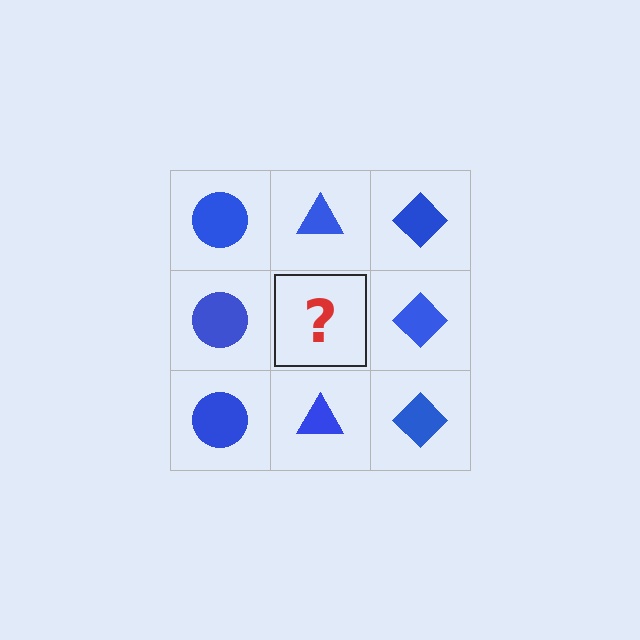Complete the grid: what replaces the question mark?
The question mark should be replaced with a blue triangle.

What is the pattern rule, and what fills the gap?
The rule is that each column has a consistent shape. The gap should be filled with a blue triangle.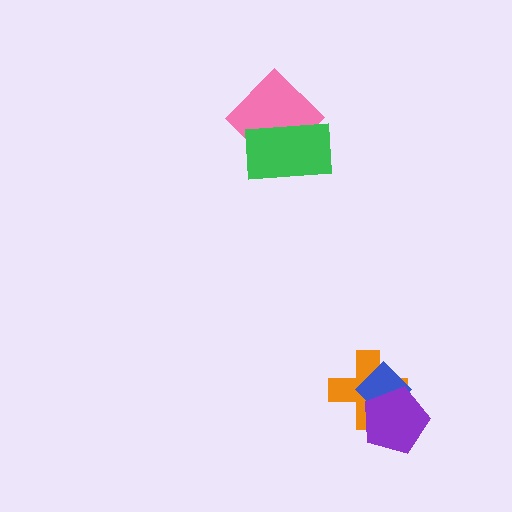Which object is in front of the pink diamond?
The green rectangle is in front of the pink diamond.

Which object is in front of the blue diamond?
The purple pentagon is in front of the blue diamond.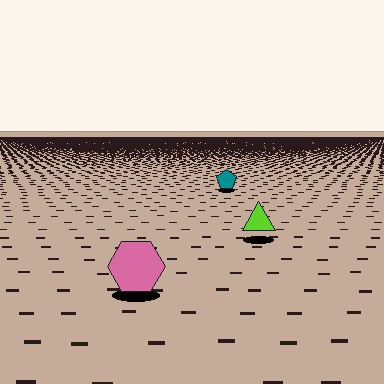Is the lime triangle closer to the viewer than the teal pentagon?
Yes. The lime triangle is closer — you can tell from the texture gradient: the ground texture is coarser near it.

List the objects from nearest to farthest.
From nearest to farthest: the pink hexagon, the lime triangle, the teal pentagon.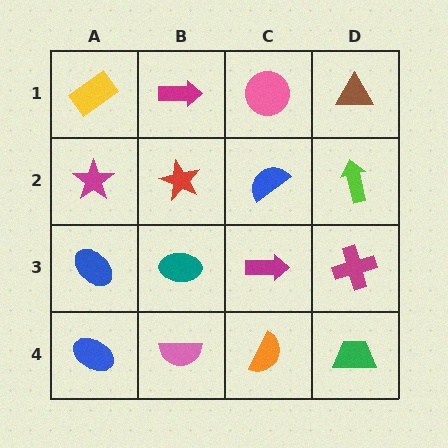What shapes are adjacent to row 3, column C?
A blue semicircle (row 2, column C), an orange semicircle (row 4, column C), a teal ellipse (row 3, column B), a magenta cross (row 3, column D).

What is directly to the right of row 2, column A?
A red star.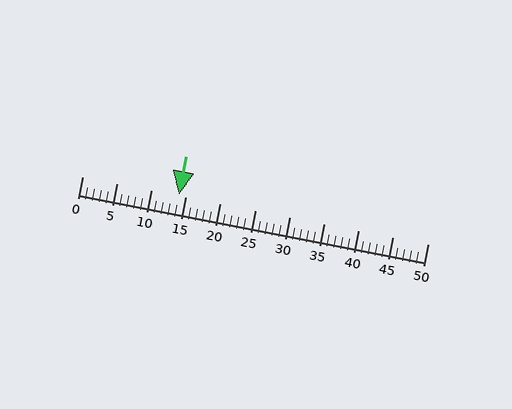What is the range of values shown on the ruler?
The ruler shows values from 0 to 50.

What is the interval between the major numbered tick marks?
The major tick marks are spaced 5 units apart.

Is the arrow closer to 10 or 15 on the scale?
The arrow is closer to 15.